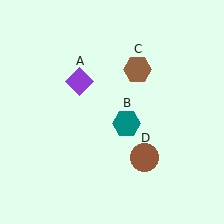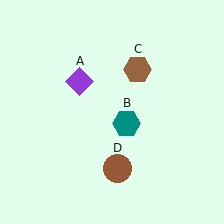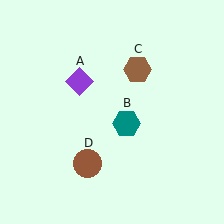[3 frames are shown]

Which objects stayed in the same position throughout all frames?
Purple diamond (object A) and teal hexagon (object B) and brown hexagon (object C) remained stationary.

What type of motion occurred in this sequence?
The brown circle (object D) rotated clockwise around the center of the scene.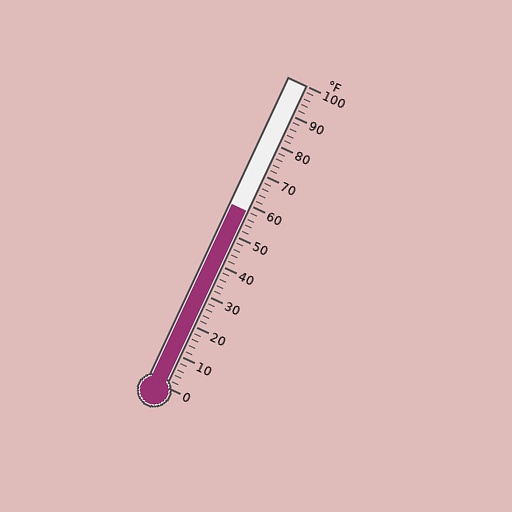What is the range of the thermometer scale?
The thermometer scale ranges from 0°F to 100°F.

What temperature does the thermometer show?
The thermometer shows approximately 58°F.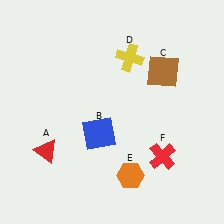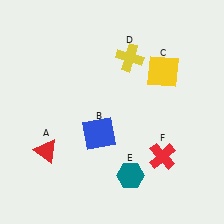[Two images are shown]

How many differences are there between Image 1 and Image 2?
There are 2 differences between the two images.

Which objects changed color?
C changed from brown to yellow. E changed from orange to teal.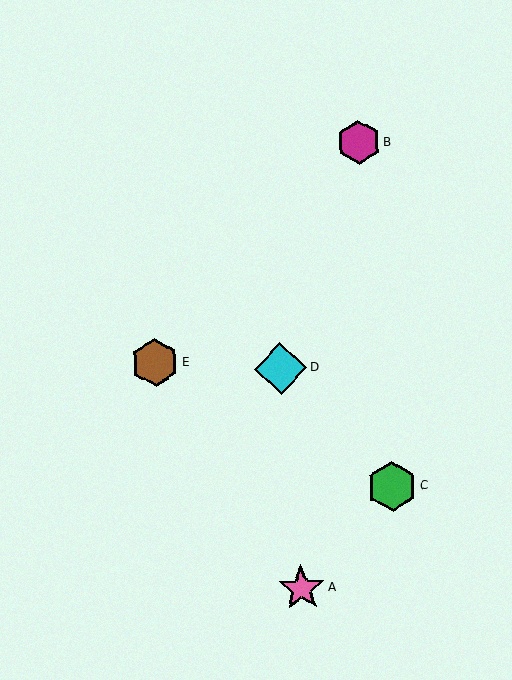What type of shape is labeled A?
Shape A is a pink star.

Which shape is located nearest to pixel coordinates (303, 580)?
The pink star (labeled A) at (301, 588) is nearest to that location.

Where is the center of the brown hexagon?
The center of the brown hexagon is at (155, 363).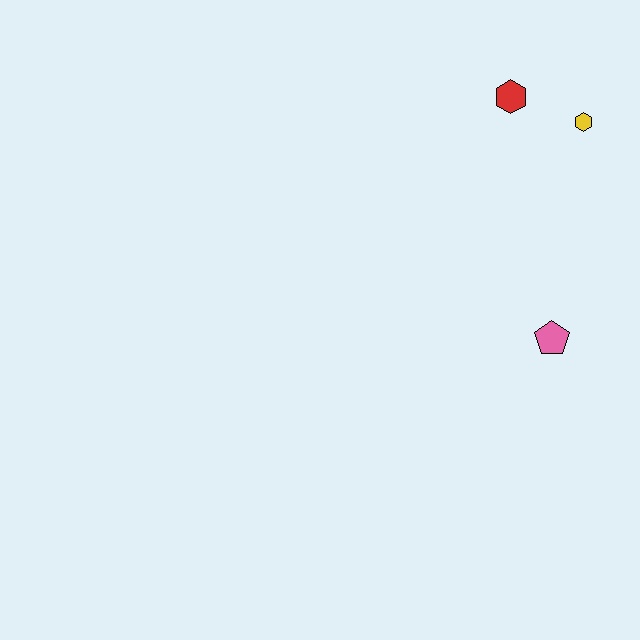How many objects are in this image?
There are 3 objects.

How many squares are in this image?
There are no squares.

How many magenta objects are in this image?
There are no magenta objects.